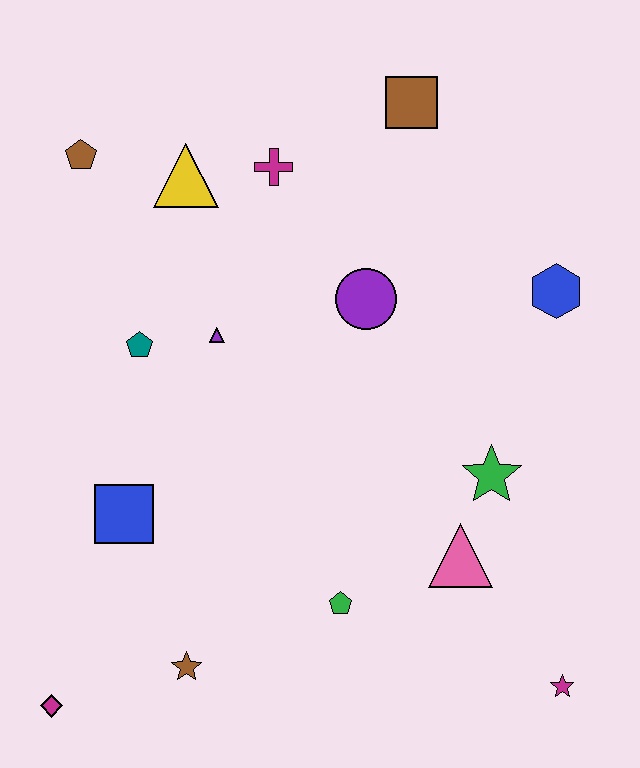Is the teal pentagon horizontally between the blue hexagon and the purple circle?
No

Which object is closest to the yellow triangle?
The magenta cross is closest to the yellow triangle.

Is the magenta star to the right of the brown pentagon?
Yes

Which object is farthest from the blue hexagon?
The magenta diamond is farthest from the blue hexagon.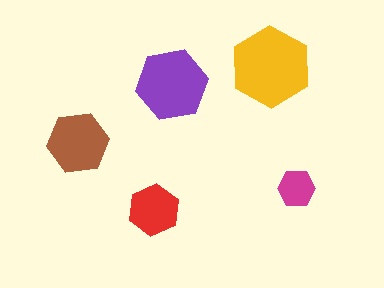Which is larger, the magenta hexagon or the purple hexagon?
The purple one.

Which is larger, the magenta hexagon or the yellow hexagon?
The yellow one.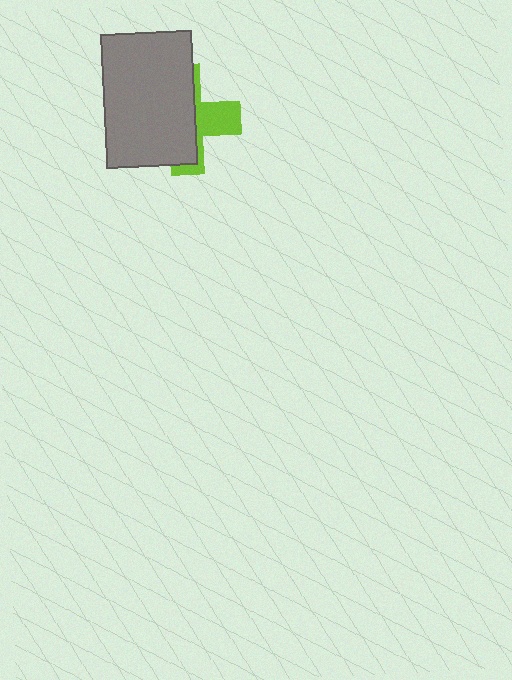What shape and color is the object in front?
The object in front is a gray rectangle.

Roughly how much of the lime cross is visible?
A small part of it is visible (roughly 35%).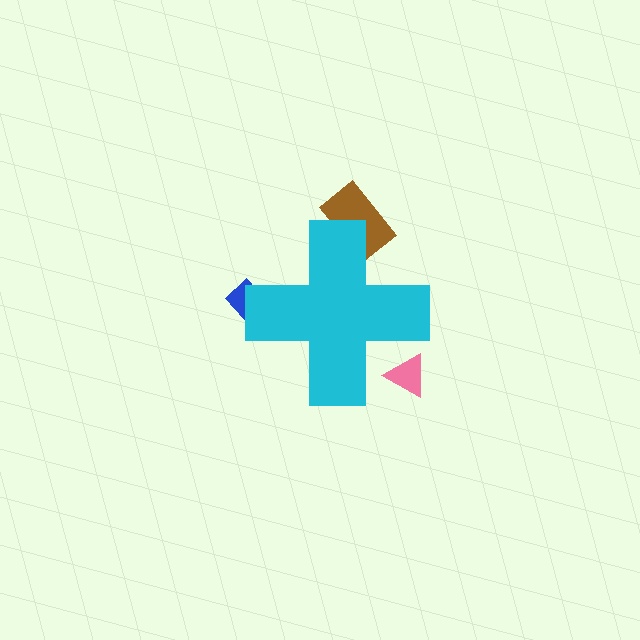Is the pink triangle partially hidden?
Yes, the pink triangle is partially hidden behind the cyan cross.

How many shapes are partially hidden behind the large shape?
3 shapes are partially hidden.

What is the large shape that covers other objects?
A cyan cross.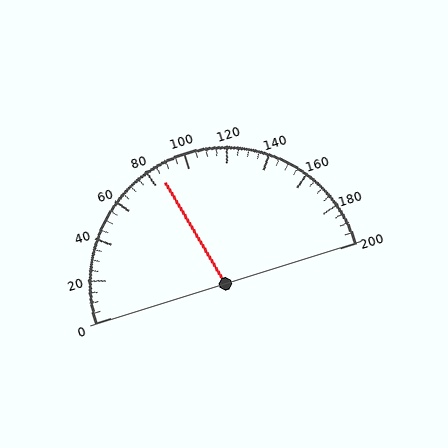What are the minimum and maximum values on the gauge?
The gauge ranges from 0 to 200.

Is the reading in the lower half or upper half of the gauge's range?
The reading is in the lower half of the range (0 to 200).